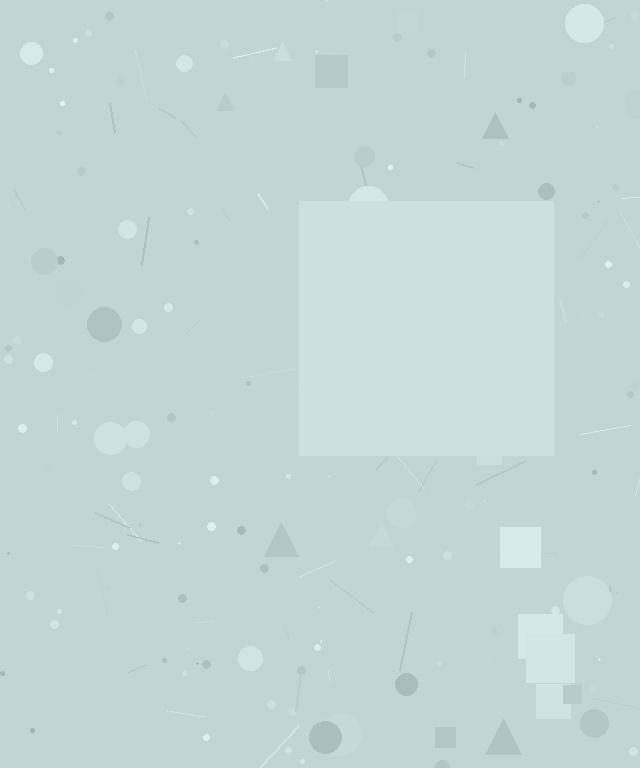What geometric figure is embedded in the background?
A square is embedded in the background.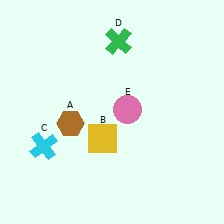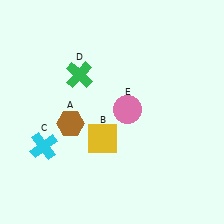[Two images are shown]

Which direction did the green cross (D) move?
The green cross (D) moved left.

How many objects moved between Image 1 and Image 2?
1 object moved between the two images.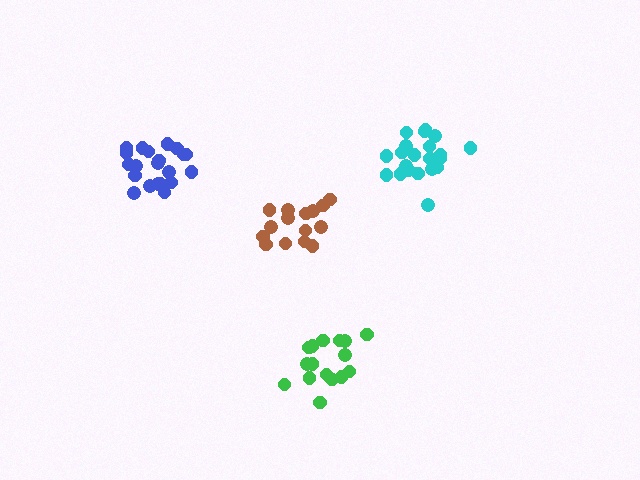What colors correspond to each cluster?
The clusters are colored: cyan, brown, blue, green.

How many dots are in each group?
Group 1: 21 dots, Group 2: 15 dots, Group 3: 21 dots, Group 4: 16 dots (73 total).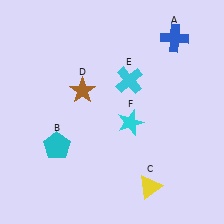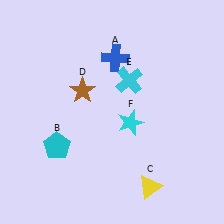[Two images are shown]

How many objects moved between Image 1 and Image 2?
1 object moved between the two images.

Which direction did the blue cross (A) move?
The blue cross (A) moved left.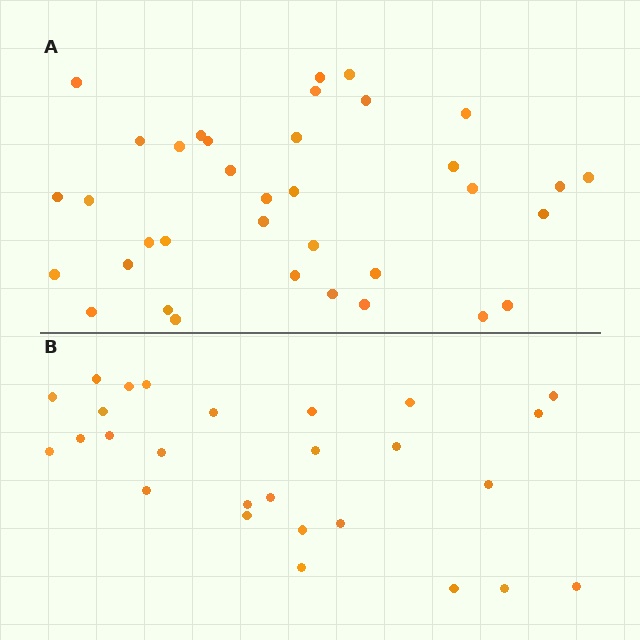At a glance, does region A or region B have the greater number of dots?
Region A (the top region) has more dots.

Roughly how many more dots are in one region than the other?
Region A has roughly 8 or so more dots than region B.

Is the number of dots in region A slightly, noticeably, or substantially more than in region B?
Region A has noticeably more, but not dramatically so. The ratio is roughly 1.3 to 1.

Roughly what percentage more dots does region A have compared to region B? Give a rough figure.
About 35% more.